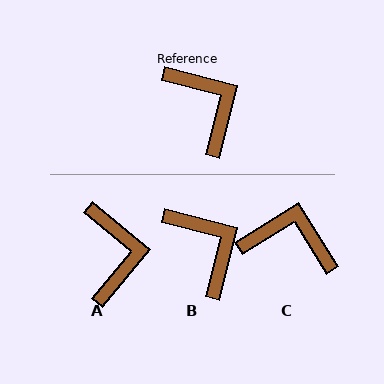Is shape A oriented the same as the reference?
No, it is off by about 25 degrees.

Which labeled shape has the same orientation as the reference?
B.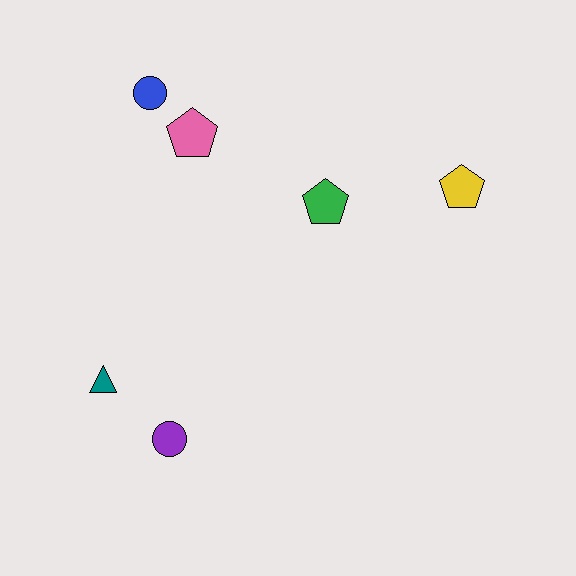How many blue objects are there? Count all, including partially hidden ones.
There is 1 blue object.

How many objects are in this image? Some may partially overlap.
There are 6 objects.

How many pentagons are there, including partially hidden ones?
There are 3 pentagons.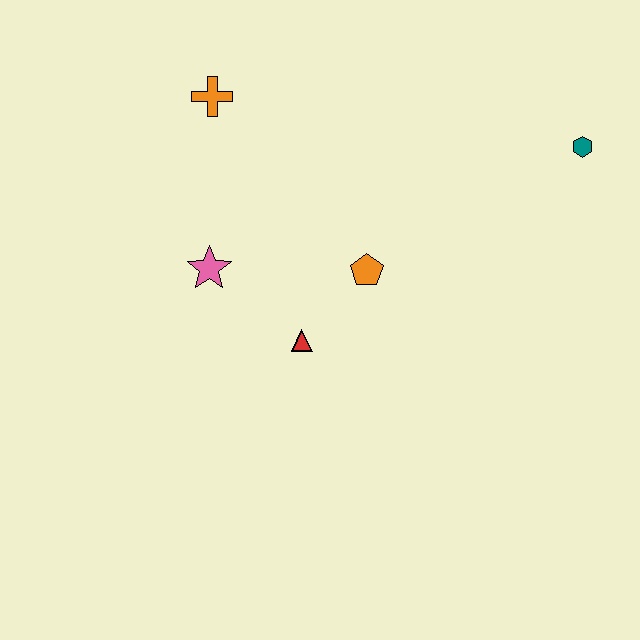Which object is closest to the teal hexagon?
The orange pentagon is closest to the teal hexagon.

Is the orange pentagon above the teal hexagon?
No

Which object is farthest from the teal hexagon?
The pink star is farthest from the teal hexagon.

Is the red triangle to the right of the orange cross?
Yes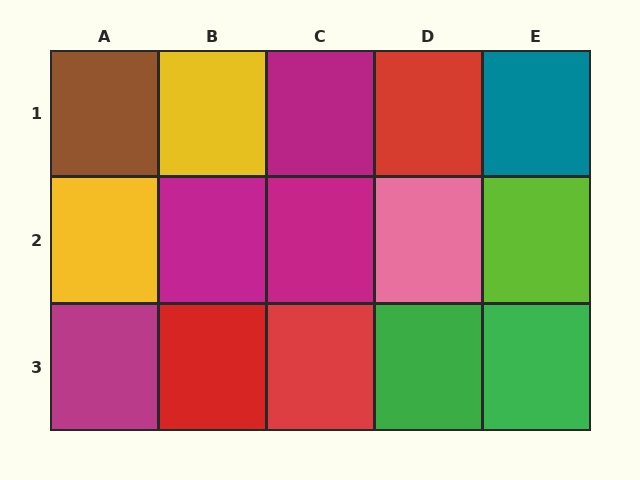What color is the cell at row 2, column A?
Yellow.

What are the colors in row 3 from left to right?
Magenta, red, red, green, green.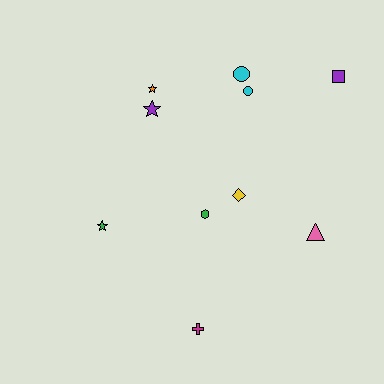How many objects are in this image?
There are 10 objects.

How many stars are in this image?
There are 3 stars.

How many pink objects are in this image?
There is 1 pink object.